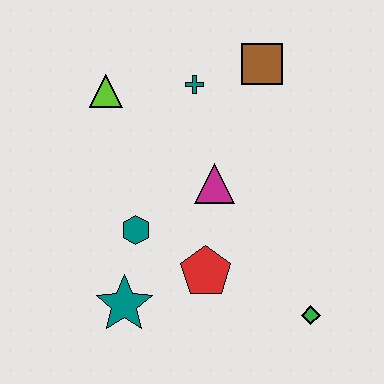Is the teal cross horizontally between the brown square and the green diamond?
No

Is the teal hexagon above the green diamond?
Yes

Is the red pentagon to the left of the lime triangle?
No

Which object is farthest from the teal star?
The brown square is farthest from the teal star.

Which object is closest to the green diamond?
The red pentagon is closest to the green diamond.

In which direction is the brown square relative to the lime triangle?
The brown square is to the right of the lime triangle.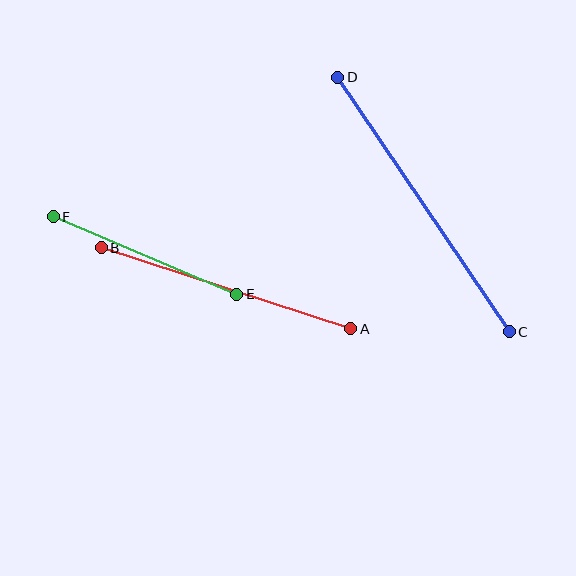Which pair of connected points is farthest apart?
Points C and D are farthest apart.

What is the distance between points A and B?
The distance is approximately 262 pixels.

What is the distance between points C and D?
The distance is approximately 307 pixels.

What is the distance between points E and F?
The distance is approximately 199 pixels.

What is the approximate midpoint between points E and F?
The midpoint is at approximately (145, 256) pixels.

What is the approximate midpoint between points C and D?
The midpoint is at approximately (424, 204) pixels.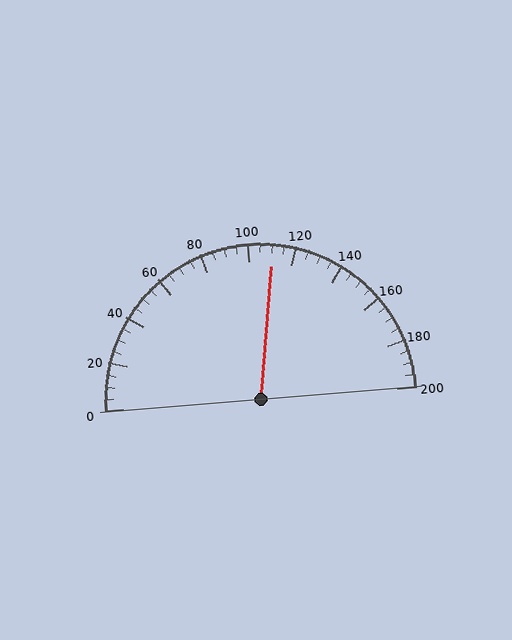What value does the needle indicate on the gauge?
The needle indicates approximately 110.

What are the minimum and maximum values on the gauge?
The gauge ranges from 0 to 200.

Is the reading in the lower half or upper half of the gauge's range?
The reading is in the upper half of the range (0 to 200).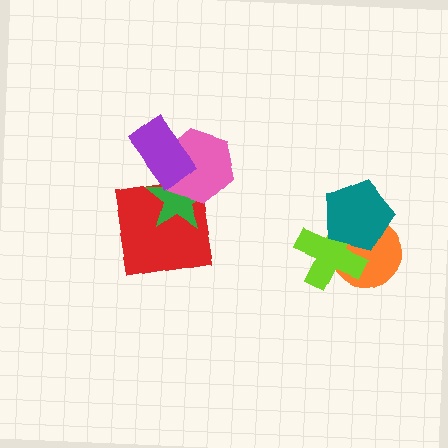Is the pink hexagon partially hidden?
Yes, it is partially covered by another shape.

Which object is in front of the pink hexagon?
The purple rectangle is in front of the pink hexagon.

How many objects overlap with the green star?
3 objects overlap with the green star.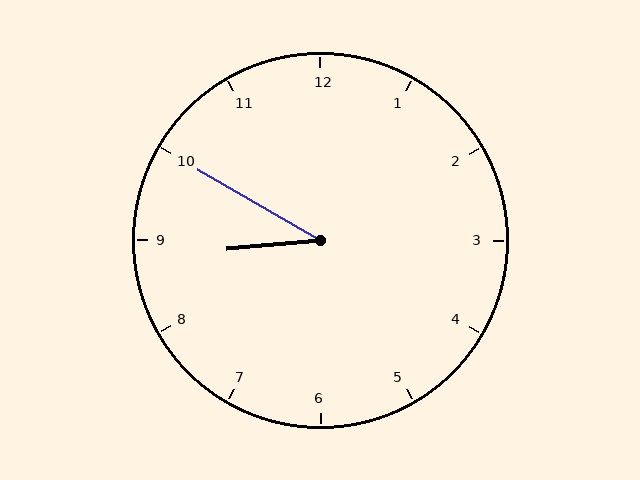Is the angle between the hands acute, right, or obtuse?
It is acute.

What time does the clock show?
8:50.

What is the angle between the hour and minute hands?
Approximately 35 degrees.